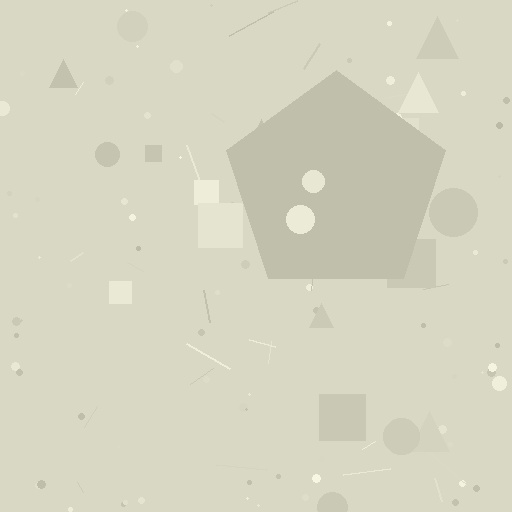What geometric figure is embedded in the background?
A pentagon is embedded in the background.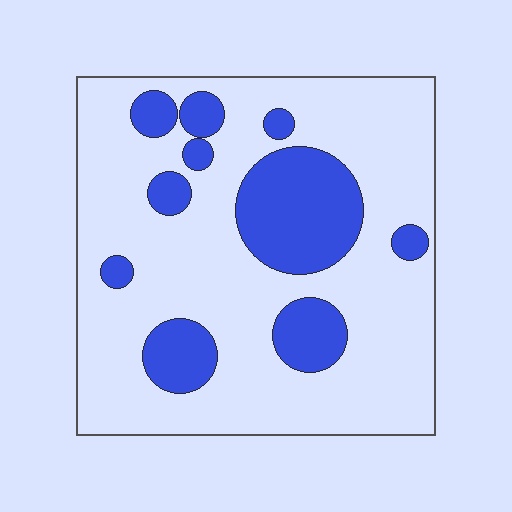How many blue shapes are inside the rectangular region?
10.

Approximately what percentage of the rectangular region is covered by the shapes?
Approximately 25%.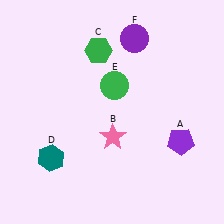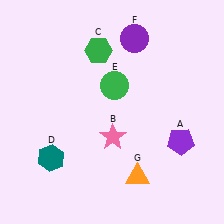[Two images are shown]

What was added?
An orange triangle (G) was added in Image 2.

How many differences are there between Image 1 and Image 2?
There is 1 difference between the two images.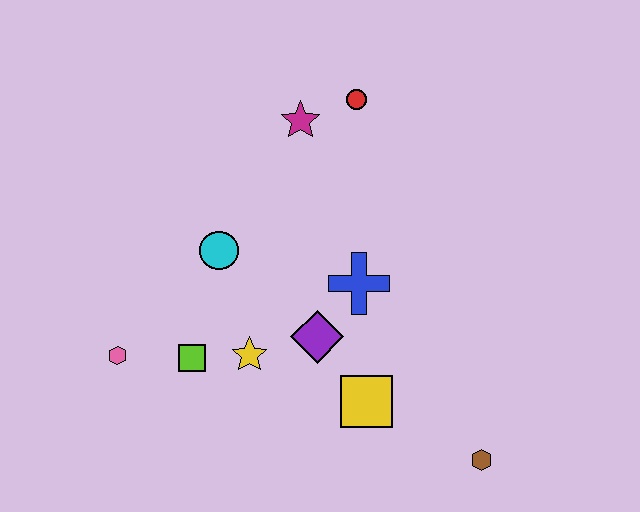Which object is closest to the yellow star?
The lime square is closest to the yellow star.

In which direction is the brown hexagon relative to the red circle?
The brown hexagon is below the red circle.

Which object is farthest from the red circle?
The brown hexagon is farthest from the red circle.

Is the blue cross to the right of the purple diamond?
Yes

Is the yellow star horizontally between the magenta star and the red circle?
No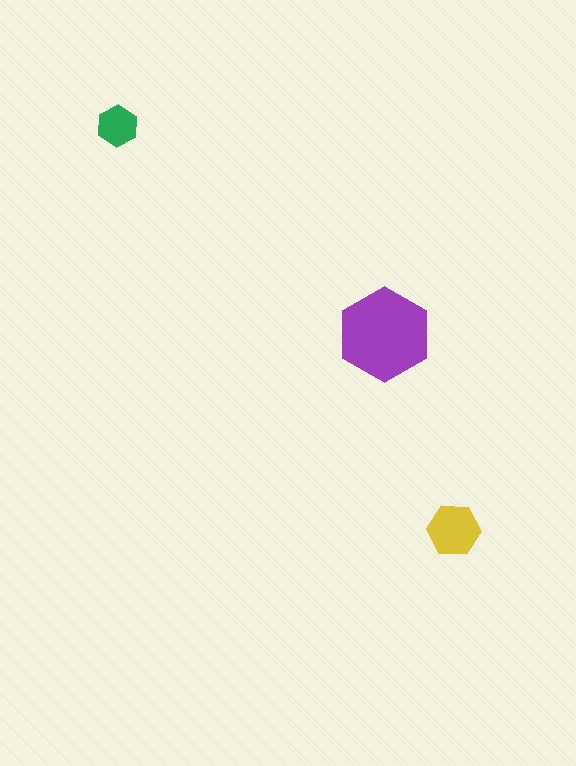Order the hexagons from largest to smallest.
the purple one, the yellow one, the green one.